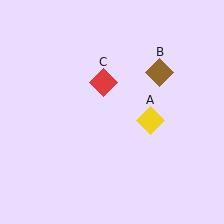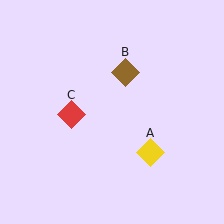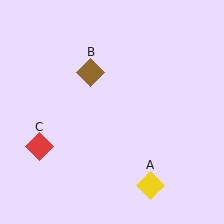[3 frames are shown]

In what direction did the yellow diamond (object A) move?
The yellow diamond (object A) moved down.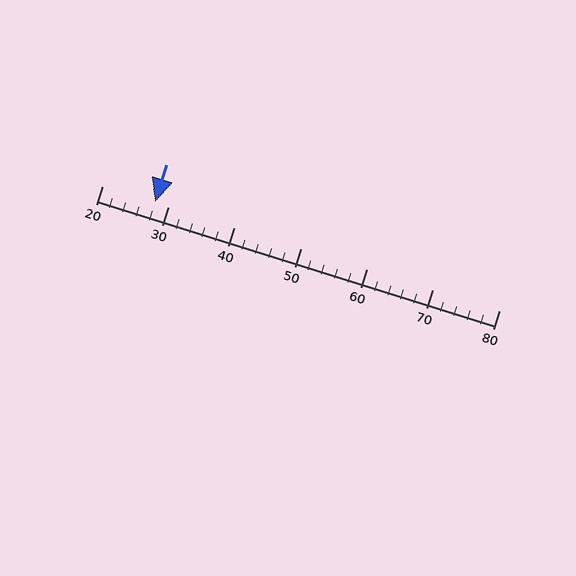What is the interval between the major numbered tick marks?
The major tick marks are spaced 10 units apart.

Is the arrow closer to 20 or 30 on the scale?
The arrow is closer to 30.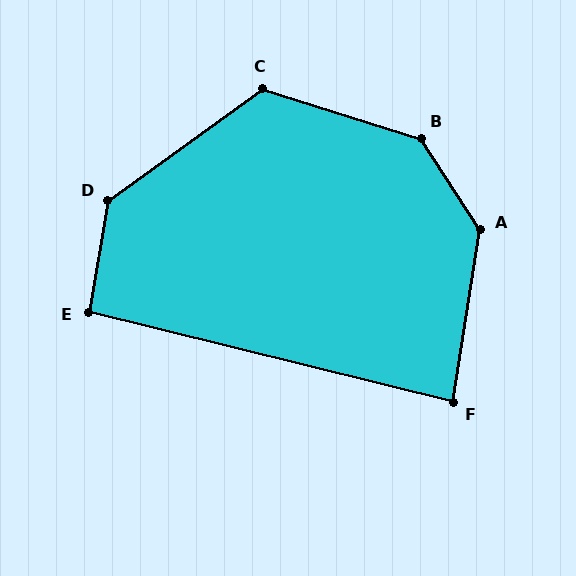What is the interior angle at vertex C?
Approximately 127 degrees (obtuse).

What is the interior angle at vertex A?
Approximately 139 degrees (obtuse).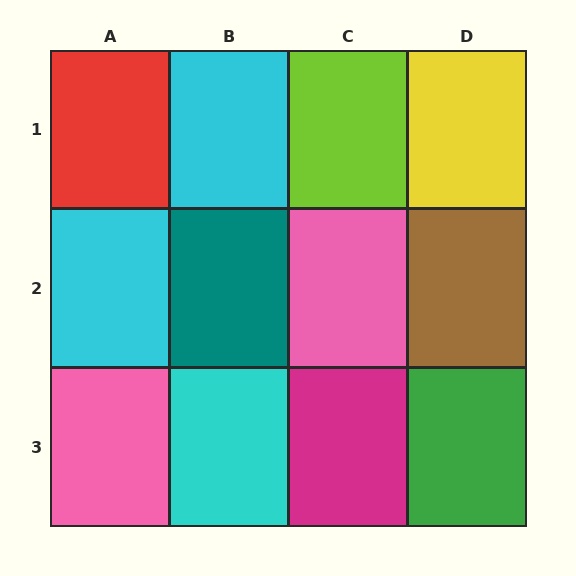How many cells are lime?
1 cell is lime.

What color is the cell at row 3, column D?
Green.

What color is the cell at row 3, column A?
Pink.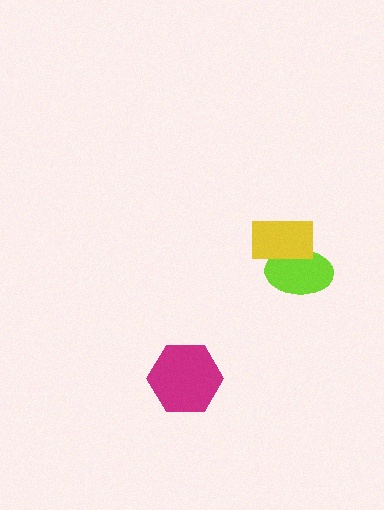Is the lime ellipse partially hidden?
Yes, it is partially covered by another shape.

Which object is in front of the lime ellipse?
The yellow rectangle is in front of the lime ellipse.